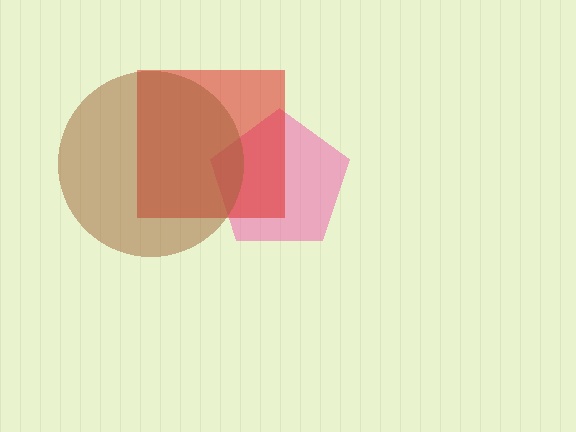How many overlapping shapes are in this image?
There are 3 overlapping shapes in the image.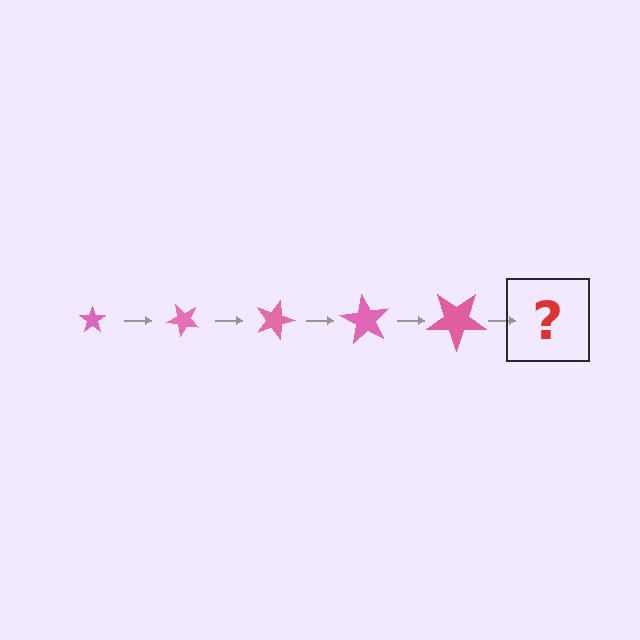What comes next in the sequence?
The next element should be a star, larger than the previous one and rotated 225 degrees from the start.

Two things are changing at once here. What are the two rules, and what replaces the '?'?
The two rules are that the star grows larger each step and it rotates 45 degrees each step. The '?' should be a star, larger than the previous one and rotated 225 degrees from the start.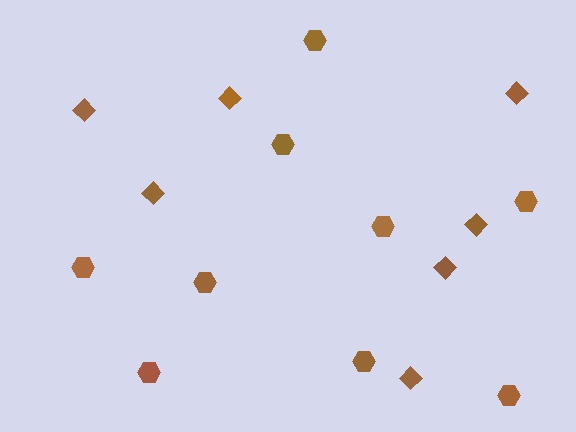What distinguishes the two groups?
There are 2 groups: one group of diamonds (7) and one group of hexagons (9).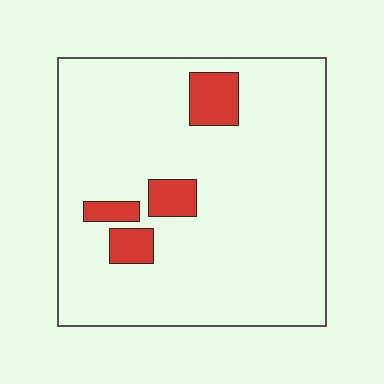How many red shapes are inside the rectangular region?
4.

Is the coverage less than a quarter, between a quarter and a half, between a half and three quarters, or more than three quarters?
Less than a quarter.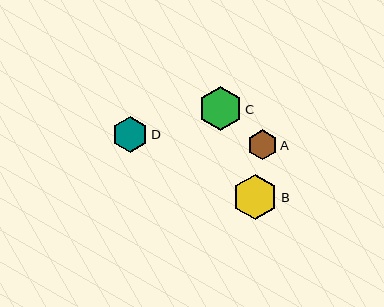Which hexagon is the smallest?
Hexagon A is the smallest with a size of approximately 30 pixels.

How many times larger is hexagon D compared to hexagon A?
Hexagon D is approximately 1.2 times the size of hexagon A.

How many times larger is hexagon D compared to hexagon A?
Hexagon D is approximately 1.2 times the size of hexagon A.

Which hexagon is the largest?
Hexagon B is the largest with a size of approximately 45 pixels.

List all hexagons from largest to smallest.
From largest to smallest: B, C, D, A.